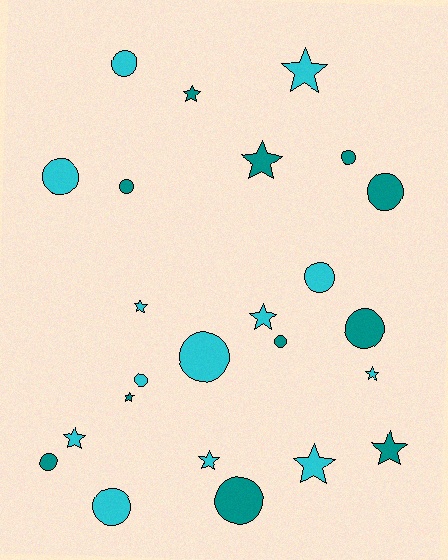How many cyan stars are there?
There are 7 cyan stars.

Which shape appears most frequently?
Circle, with 13 objects.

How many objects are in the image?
There are 24 objects.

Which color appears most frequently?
Cyan, with 13 objects.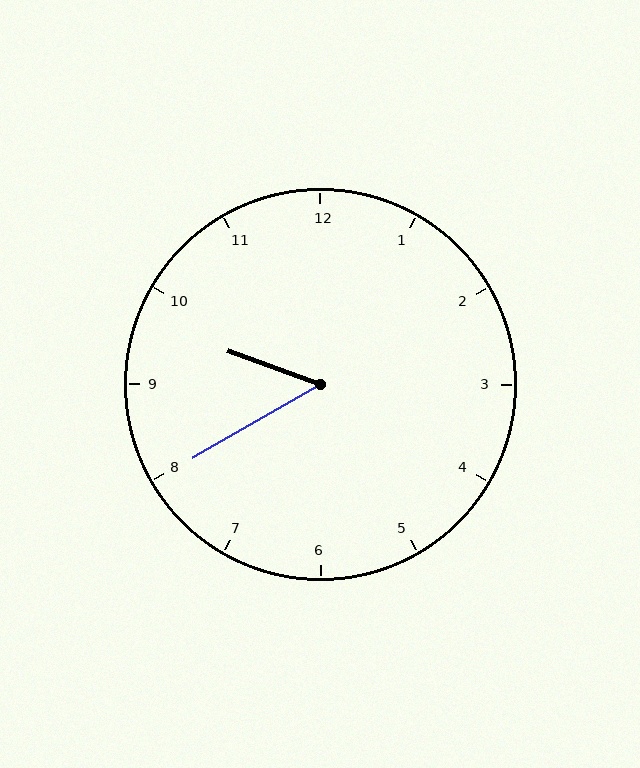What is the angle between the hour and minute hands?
Approximately 50 degrees.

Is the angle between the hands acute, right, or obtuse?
It is acute.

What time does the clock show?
9:40.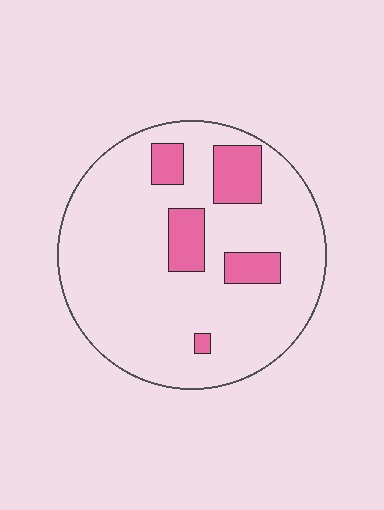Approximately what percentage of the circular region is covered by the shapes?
Approximately 15%.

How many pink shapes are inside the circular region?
5.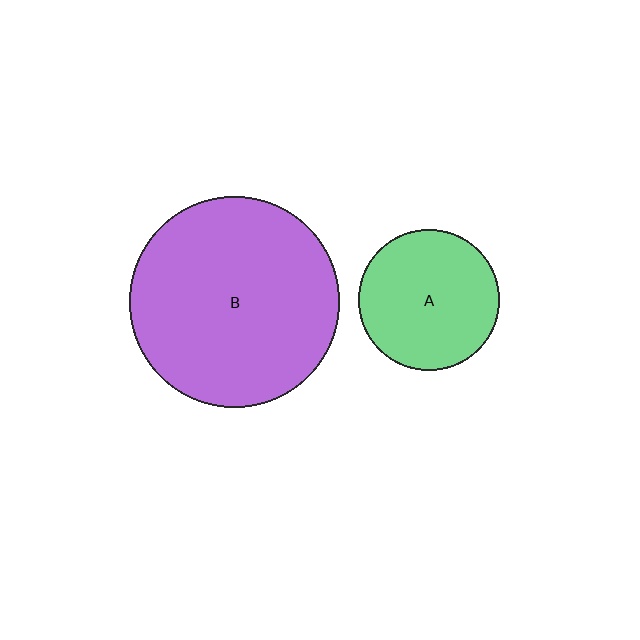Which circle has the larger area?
Circle B (purple).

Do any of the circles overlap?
No, none of the circles overlap.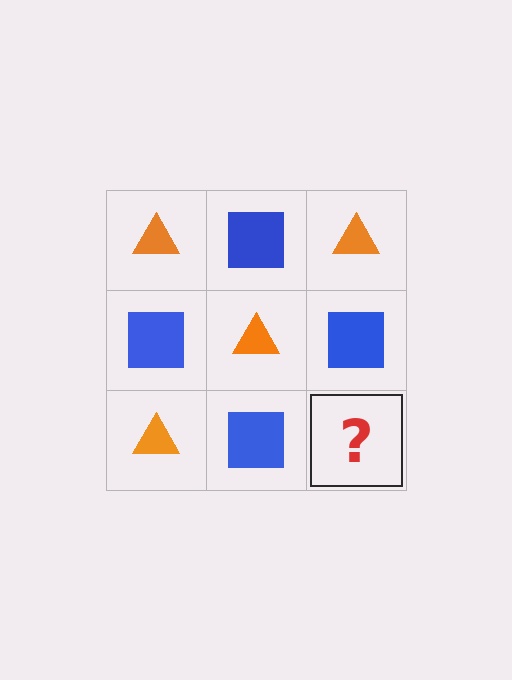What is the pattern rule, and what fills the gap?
The rule is that it alternates orange triangle and blue square in a checkerboard pattern. The gap should be filled with an orange triangle.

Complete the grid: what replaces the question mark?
The question mark should be replaced with an orange triangle.